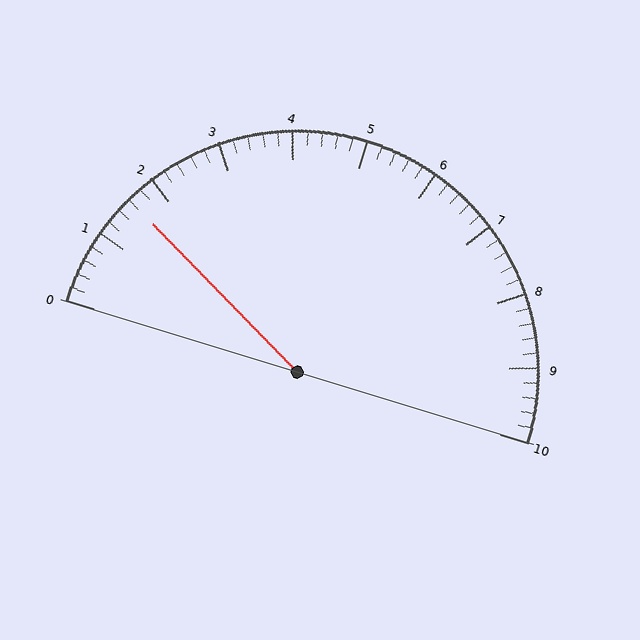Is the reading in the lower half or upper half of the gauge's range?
The reading is in the lower half of the range (0 to 10).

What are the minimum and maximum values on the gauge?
The gauge ranges from 0 to 10.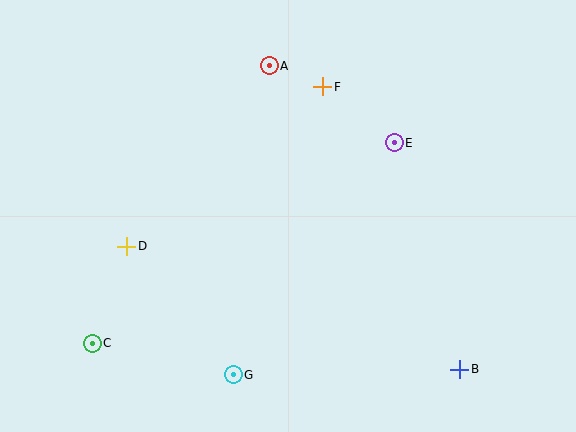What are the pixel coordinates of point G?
Point G is at (233, 375).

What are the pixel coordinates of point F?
Point F is at (323, 87).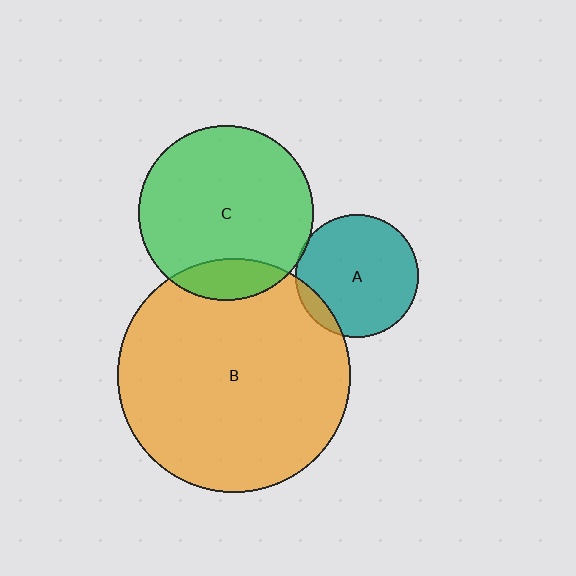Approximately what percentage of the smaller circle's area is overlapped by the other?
Approximately 5%.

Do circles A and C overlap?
Yes.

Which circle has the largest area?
Circle B (orange).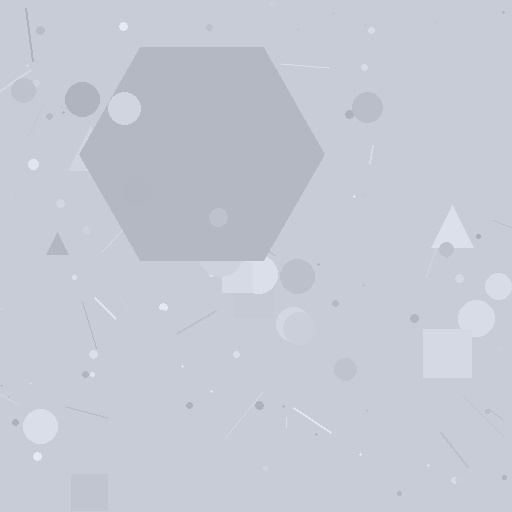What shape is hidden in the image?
A hexagon is hidden in the image.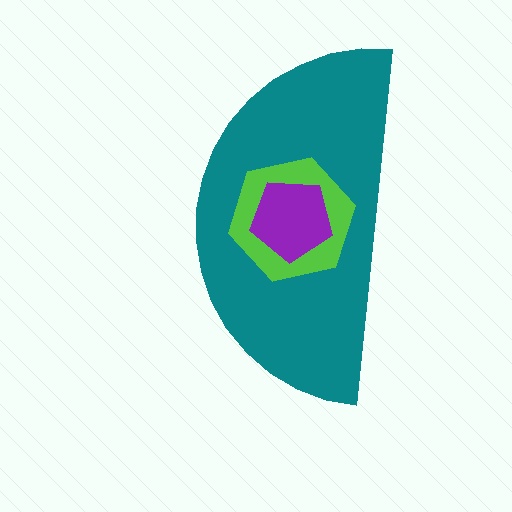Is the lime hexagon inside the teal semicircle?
Yes.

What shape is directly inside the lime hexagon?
The purple pentagon.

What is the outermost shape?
The teal semicircle.